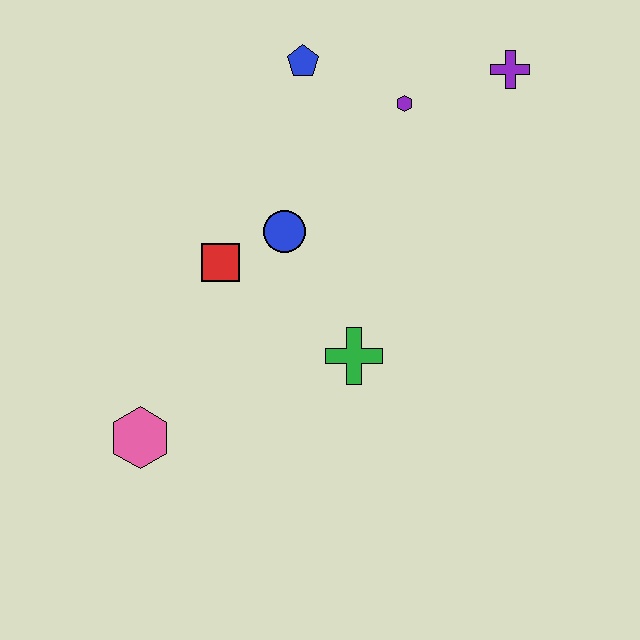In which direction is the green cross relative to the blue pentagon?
The green cross is below the blue pentagon.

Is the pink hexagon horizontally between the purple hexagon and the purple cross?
No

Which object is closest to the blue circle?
The red square is closest to the blue circle.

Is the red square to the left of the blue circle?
Yes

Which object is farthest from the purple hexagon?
The pink hexagon is farthest from the purple hexagon.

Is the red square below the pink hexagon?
No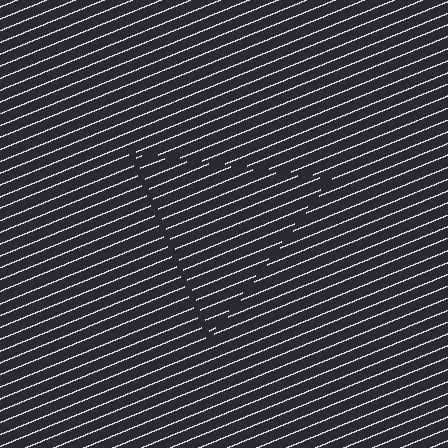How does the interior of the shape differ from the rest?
The interior of the shape contains the same grating, shifted by half a period — the contour is defined by the phase discontinuity where line-ends from the inner and outer gratings abut.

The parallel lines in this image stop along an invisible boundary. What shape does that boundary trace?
An illusory triangle. The interior of the shape contains the same grating, shifted by half a period — the contour is defined by the phase discontinuity where line-ends from the inner and outer gratings abut.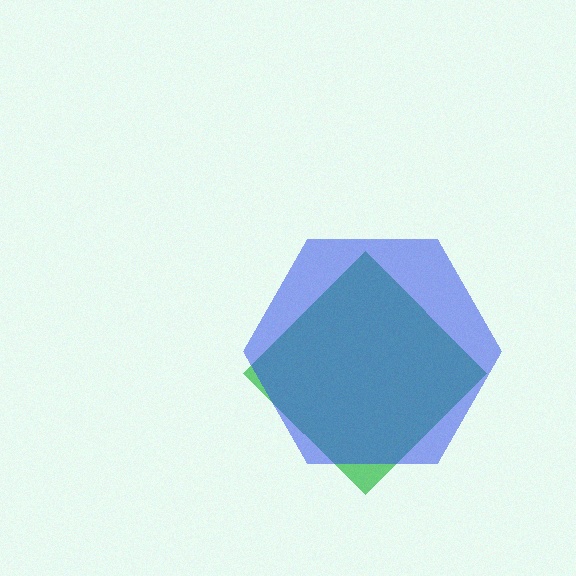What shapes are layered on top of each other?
The layered shapes are: a green diamond, a blue hexagon.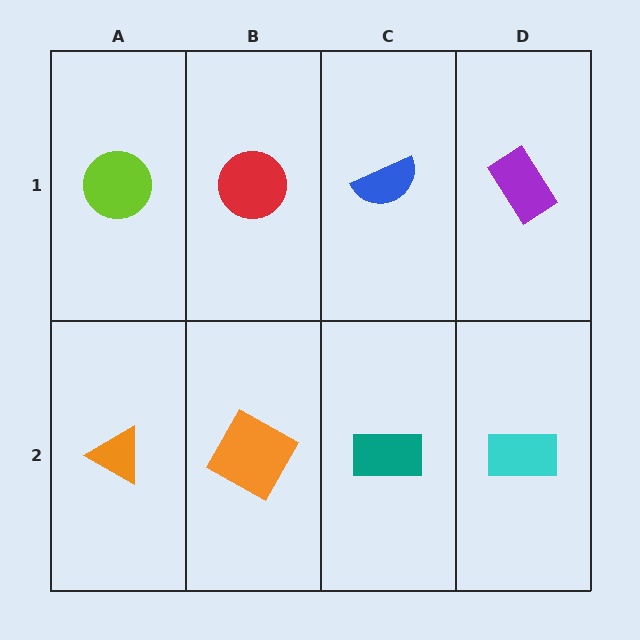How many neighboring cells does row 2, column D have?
2.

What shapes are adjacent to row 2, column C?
A blue semicircle (row 1, column C), an orange square (row 2, column B), a cyan rectangle (row 2, column D).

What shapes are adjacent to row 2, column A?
A lime circle (row 1, column A), an orange square (row 2, column B).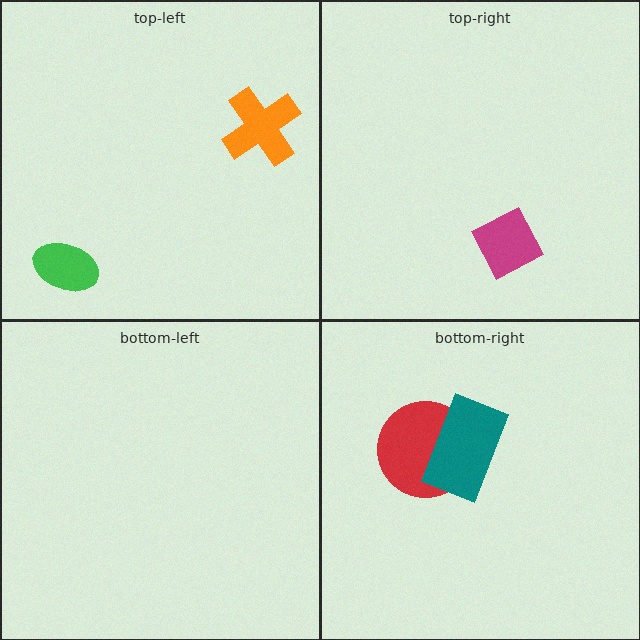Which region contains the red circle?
The bottom-right region.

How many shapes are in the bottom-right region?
2.